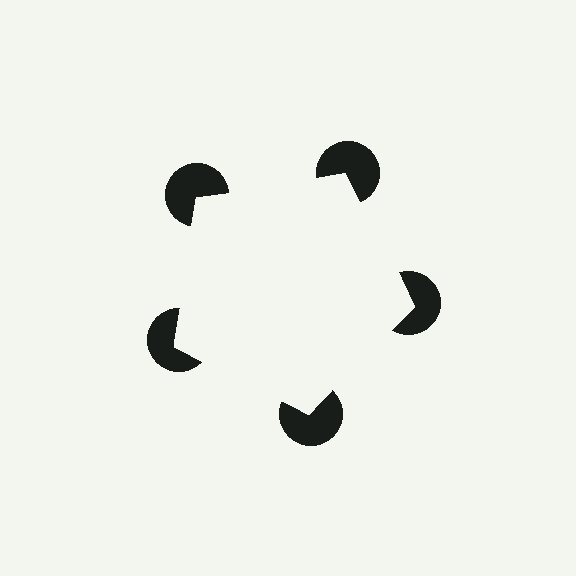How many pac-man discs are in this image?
There are 5 — one at each vertex of the illusory pentagon.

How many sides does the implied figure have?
5 sides.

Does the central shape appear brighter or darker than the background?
It typically appears slightly brighter than the background, even though no actual brightness change is drawn.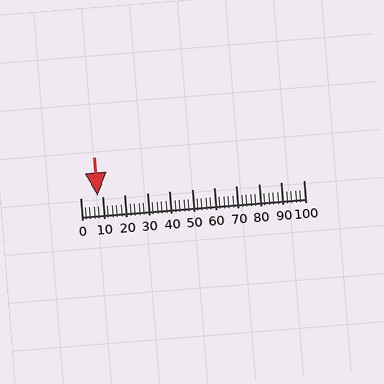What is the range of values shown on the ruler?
The ruler shows values from 0 to 100.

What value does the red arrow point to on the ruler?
The red arrow points to approximately 8.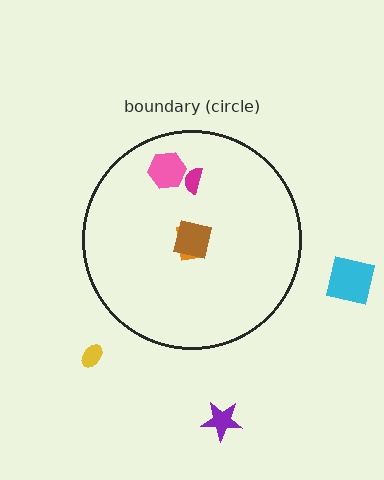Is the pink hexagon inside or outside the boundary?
Inside.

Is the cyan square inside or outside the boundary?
Outside.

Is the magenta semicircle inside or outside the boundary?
Inside.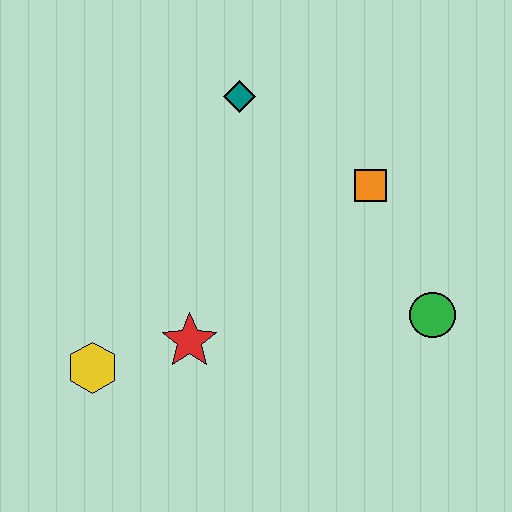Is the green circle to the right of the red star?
Yes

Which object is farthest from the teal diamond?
The yellow hexagon is farthest from the teal diamond.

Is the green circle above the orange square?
No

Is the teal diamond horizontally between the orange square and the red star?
Yes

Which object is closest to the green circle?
The orange square is closest to the green circle.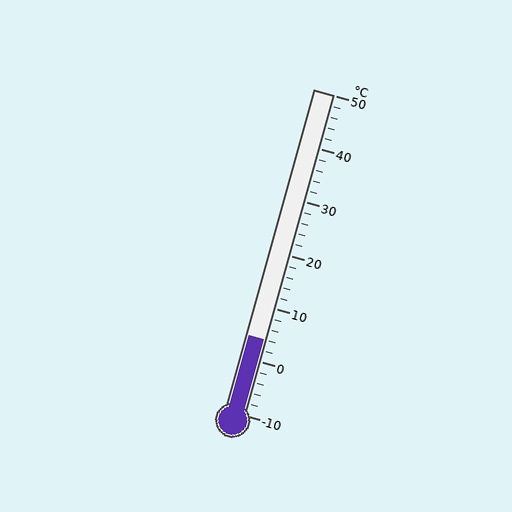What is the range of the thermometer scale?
The thermometer scale ranges from -10°C to 50°C.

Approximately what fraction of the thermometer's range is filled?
The thermometer is filled to approximately 25% of its range.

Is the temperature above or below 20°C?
The temperature is below 20°C.